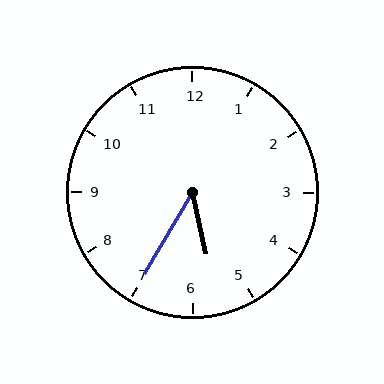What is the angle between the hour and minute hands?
Approximately 42 degrees.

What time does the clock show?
5:35.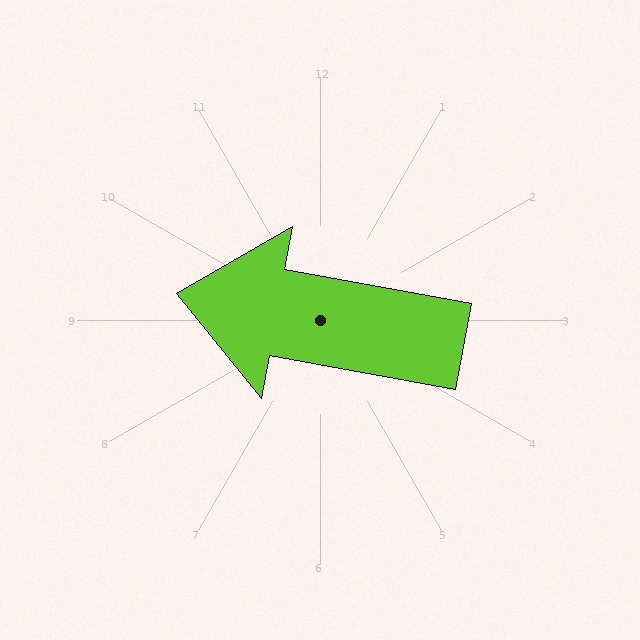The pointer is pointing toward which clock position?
Roughly 9 o'clock.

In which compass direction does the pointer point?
West.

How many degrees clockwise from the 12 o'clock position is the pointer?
Approximately 280 degrees.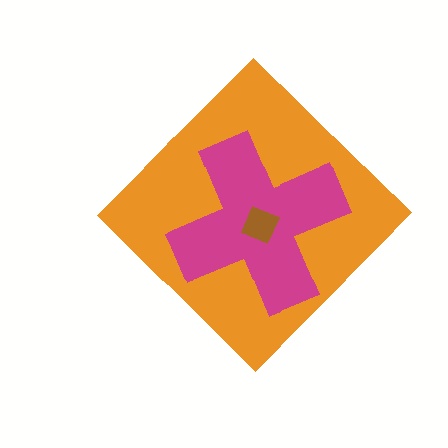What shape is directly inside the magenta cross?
The brown square.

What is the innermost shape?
The brown square.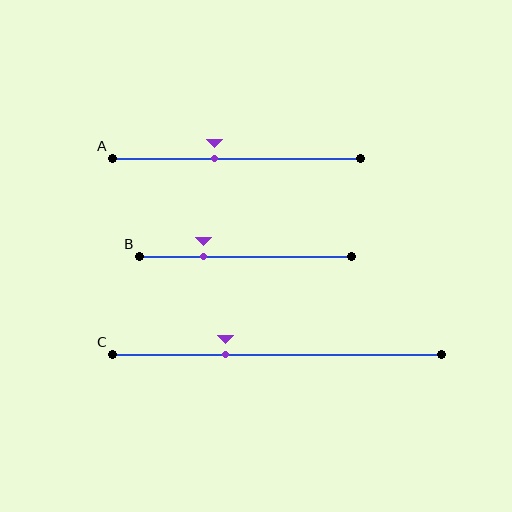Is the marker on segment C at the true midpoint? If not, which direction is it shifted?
No, the marker on segment C is shifted to the left by about 16% of the segment length.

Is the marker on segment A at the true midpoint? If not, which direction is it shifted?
No, the marker on segment A is shifted to the left by about 9% of the segment length.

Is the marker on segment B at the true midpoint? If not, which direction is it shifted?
No, the marker on segment B is shifted to the left by about 20% of the segment length.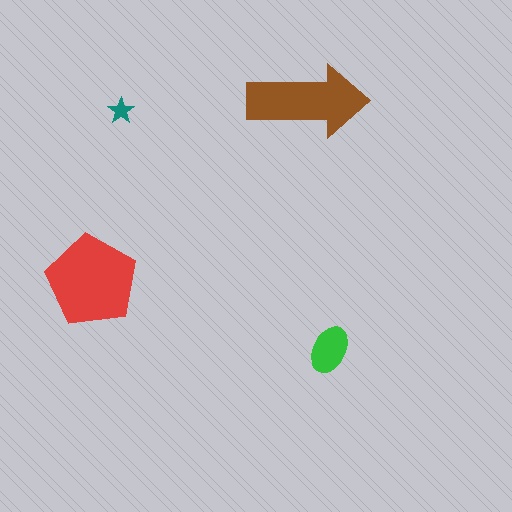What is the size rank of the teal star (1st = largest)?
4th.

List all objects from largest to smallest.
The red pentagon, the brown arrow, the green ellipse, the teal star.